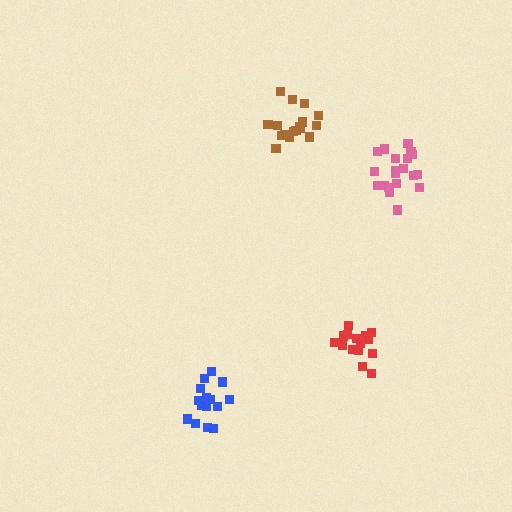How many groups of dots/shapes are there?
There are 4 groups.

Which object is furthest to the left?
The blue cluster is leftmost.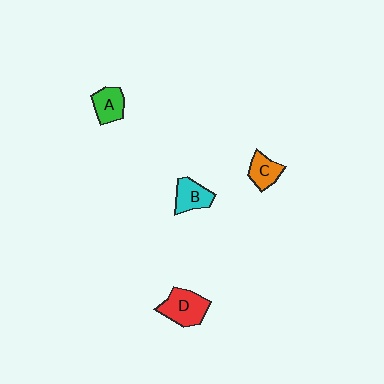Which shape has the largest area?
Shape D (red).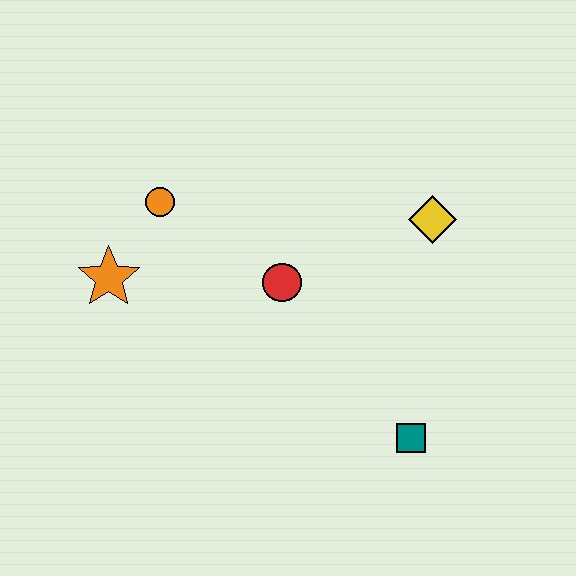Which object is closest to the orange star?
The orange circle is closest to the orange star.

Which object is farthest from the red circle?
The teal square is farthest from the red circle.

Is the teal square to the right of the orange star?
Yes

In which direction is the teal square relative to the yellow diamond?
The teal square is below the yellow diamond.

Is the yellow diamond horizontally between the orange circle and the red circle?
No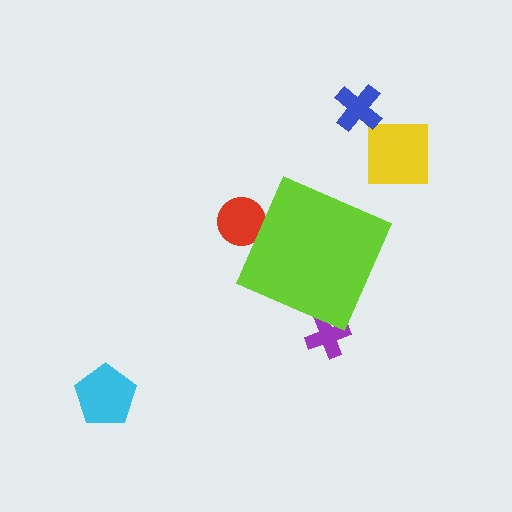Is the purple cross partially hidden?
Yes, the purple cross is partially hidden behind the lime diamond.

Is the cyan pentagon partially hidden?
No, the cyan pentagon is fully visible.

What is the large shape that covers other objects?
A lime diamond.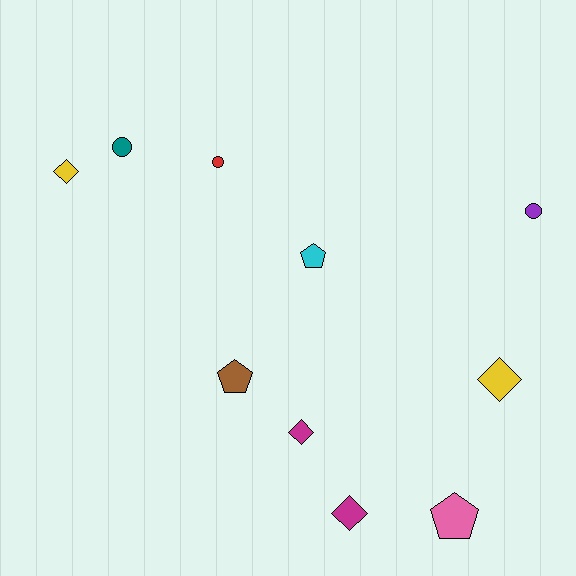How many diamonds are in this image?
There are 4 diamonds.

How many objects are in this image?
There are 10 objects.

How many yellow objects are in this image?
There are 2 yellow objects.